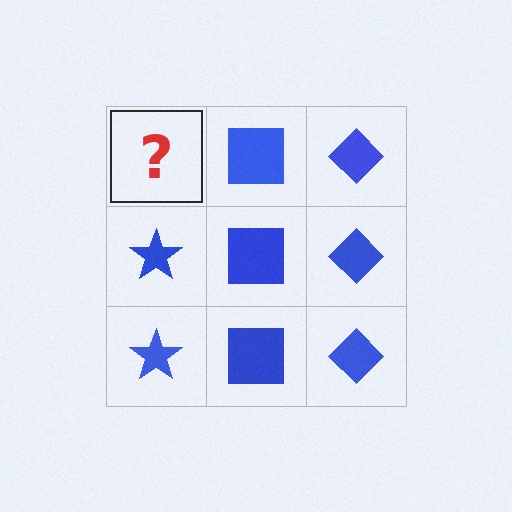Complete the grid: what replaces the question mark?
The question mark should be replaced with a blue star.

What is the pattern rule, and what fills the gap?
The rule is that each column has a consistent shape. The gap should be filled with a blue star.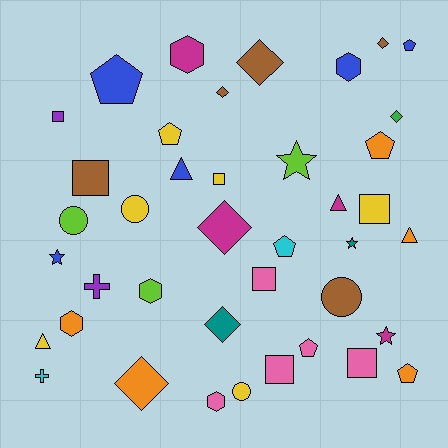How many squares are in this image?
There are 7 squares.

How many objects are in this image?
There are 40 objects.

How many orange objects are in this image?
There are 5 orange objects.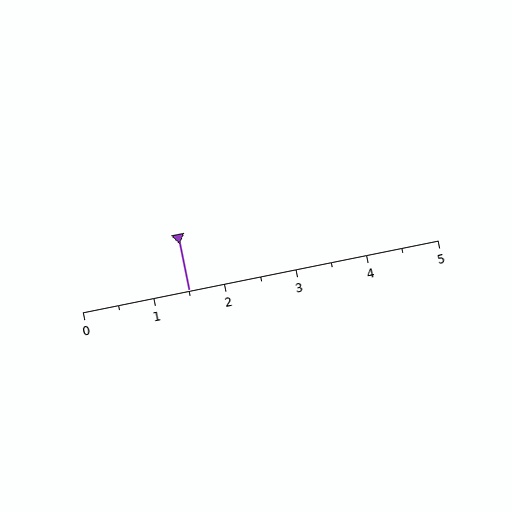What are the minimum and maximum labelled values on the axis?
The axis runs from 0 to 5.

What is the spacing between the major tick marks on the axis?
The major ticks are spaced 1 apart.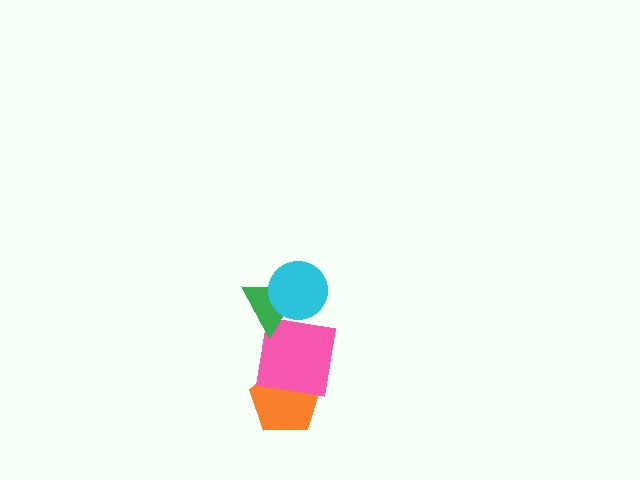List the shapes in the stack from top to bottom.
From top to bottom: the cyan circle, the green triangle, the pink square, the orange pentagon.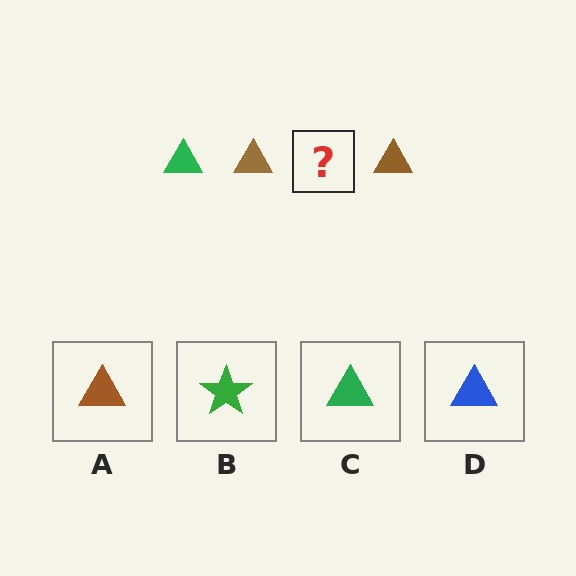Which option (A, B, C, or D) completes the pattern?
C.